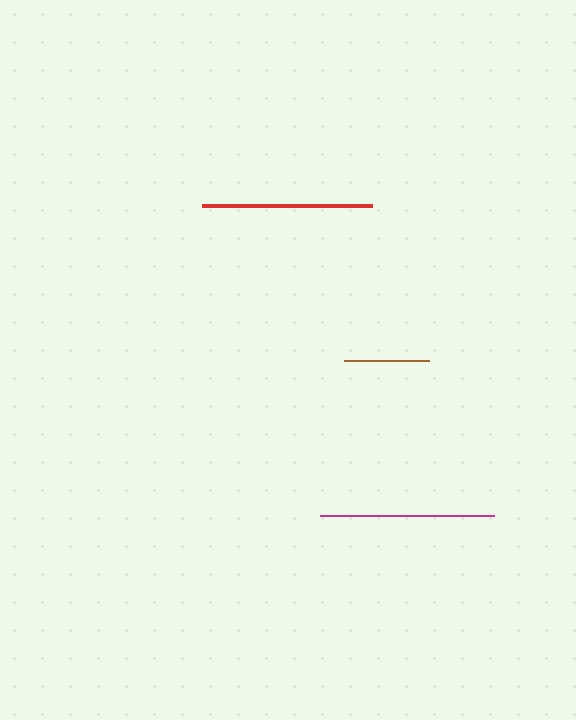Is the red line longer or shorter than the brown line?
The red line is longer than the brown line.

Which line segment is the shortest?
The brown line is the shortest at approximately 85 pixels.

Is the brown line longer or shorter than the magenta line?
The magenta line is longer than the brown line.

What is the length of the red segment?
The red segment is approximately 170 pixels long.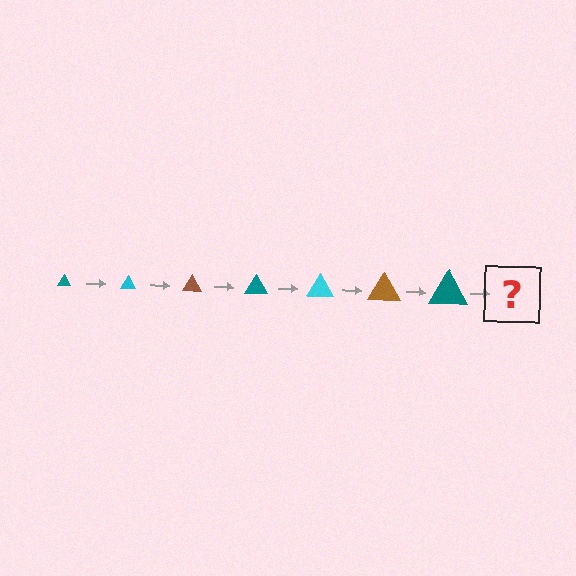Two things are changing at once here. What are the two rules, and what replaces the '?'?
The two rules are that the triangle grows larger each step and the color cycles through teal, cyan, and brown. The '?' should be a cyan triangle, larger than the previous one.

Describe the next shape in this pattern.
It should be a cyan triangle, larger than the previous one.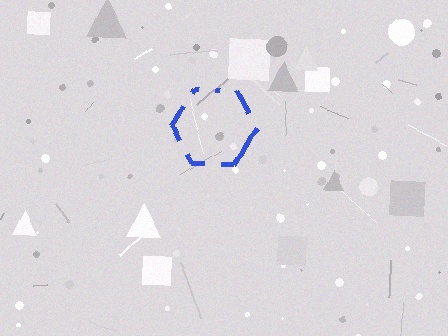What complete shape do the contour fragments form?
The contour fragments form a hexagon.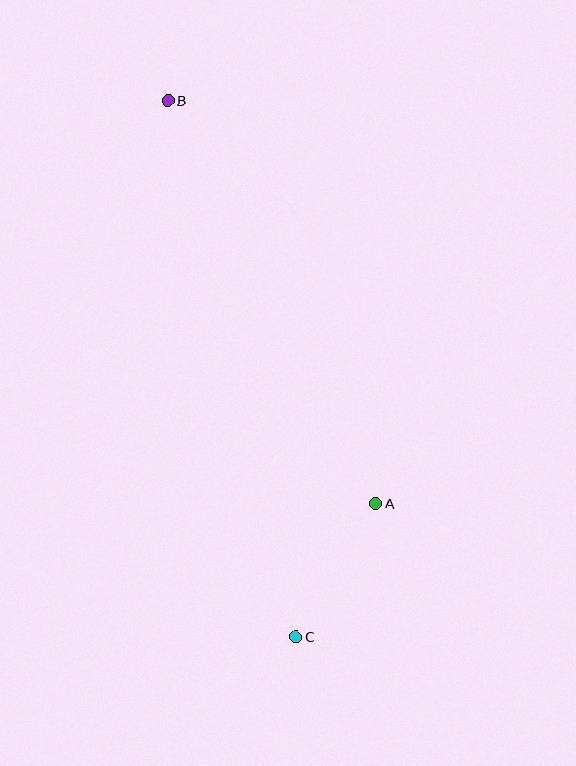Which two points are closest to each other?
Points A and C are closest to each other.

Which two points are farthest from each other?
Points B and C are farthest from each other.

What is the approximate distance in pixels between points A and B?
The distance between A and B is approximately 453 pixels.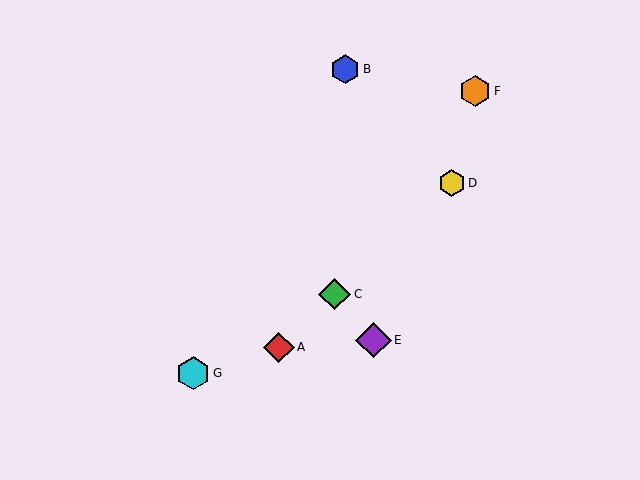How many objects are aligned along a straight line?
3 objects (A, C, D) are aligned along a straight line.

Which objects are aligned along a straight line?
Objects A, C, D are aligned along a straight line.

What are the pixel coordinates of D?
Object D is at (452, 183).